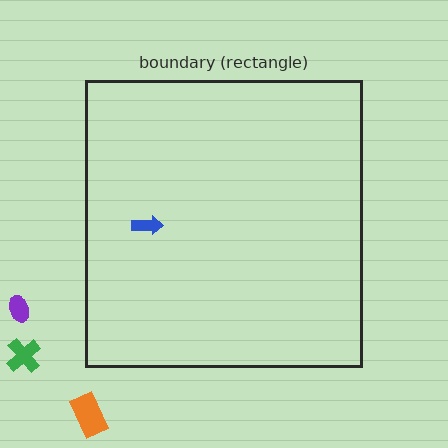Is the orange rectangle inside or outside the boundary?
Outside.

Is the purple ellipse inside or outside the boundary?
Outside.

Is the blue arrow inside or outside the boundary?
Inside.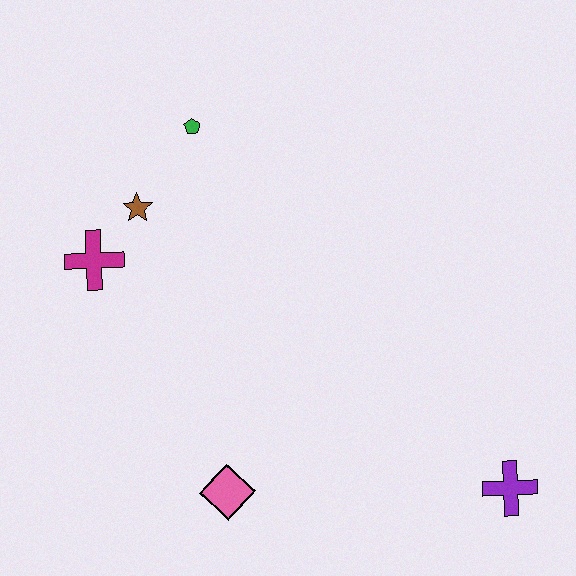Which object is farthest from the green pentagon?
The purple cross is farthest from the green pentagon.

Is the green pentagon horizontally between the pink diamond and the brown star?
Yes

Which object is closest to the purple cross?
The pink diamond is closest to the purple cross.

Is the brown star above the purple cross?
Yes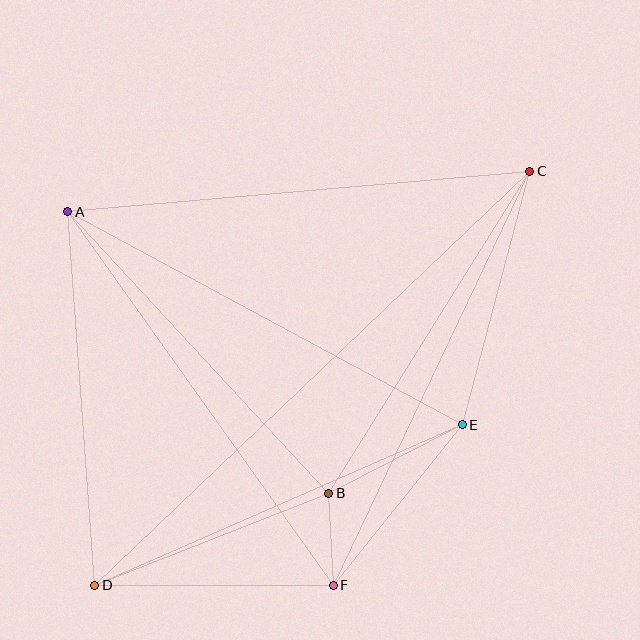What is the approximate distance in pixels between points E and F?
The distance between E and F is approximately 206 pixels.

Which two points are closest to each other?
Points B and F are closest to each other.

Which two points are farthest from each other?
Points C and D are farthest from each other.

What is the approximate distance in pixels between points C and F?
The distance between C and F is approximately 458 pixels.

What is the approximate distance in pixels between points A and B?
The distance between A and B is approximately 384 pixels.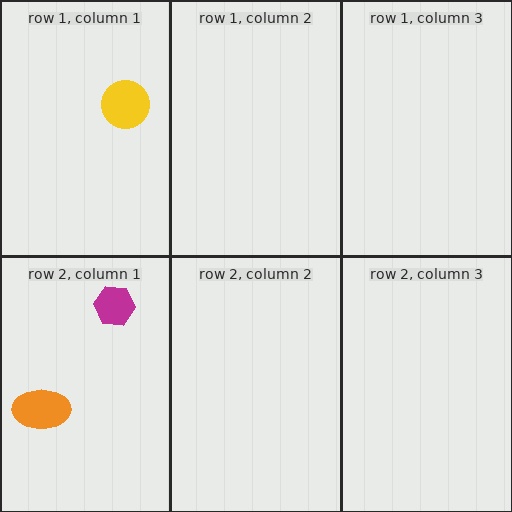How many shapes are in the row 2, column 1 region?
2.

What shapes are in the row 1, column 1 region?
The yellow circle.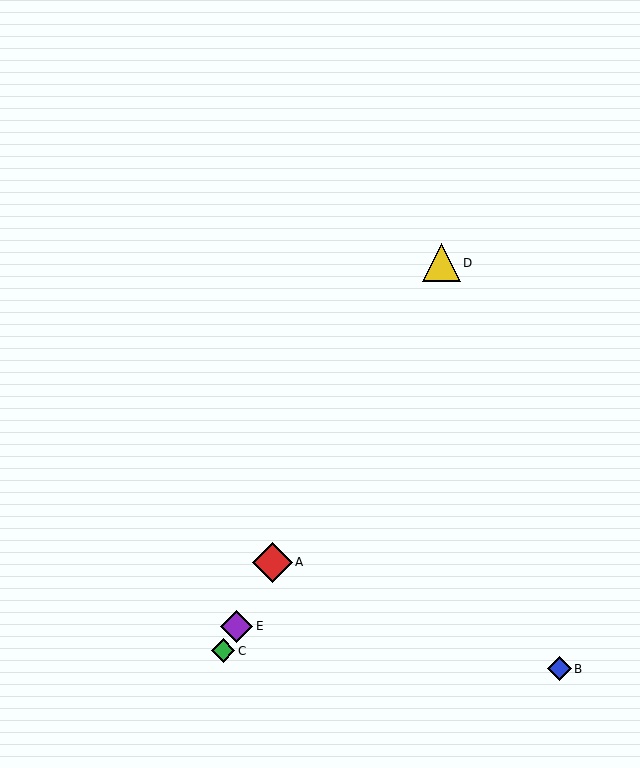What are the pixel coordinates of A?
Object A is at (273, 562).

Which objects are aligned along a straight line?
Objects A, C, D, E are aligned along a straight line.